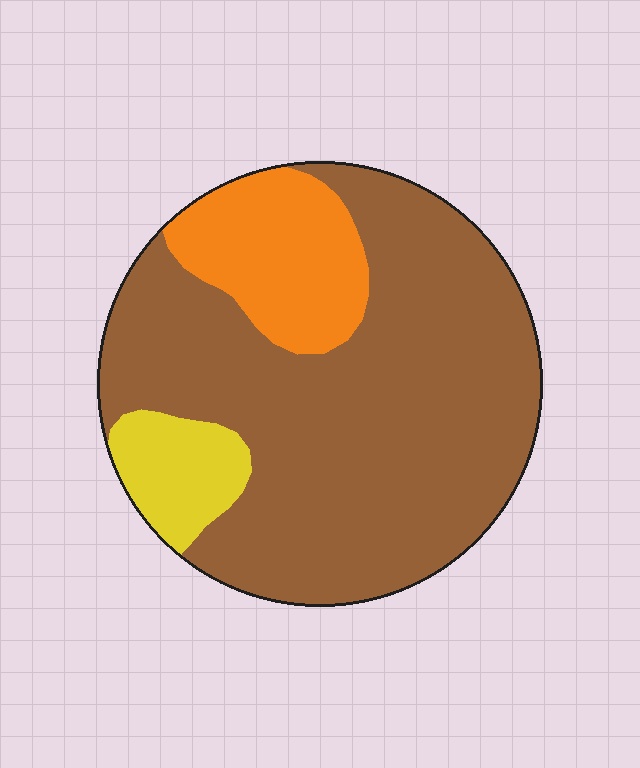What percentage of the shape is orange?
Orange takes up less than a quarter of the shape.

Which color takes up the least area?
Yellow, at roughly 10%.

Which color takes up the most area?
Brown, at roughly 75%.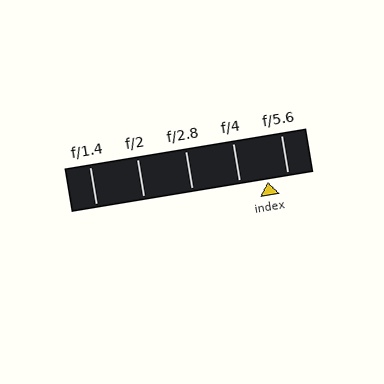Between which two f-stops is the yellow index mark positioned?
The index mark is between f/4 and f/5.6.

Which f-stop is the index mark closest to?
The index mark is closest to f/5.6.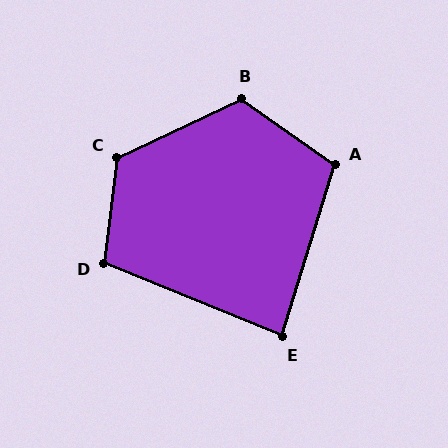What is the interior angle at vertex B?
Approximately 120 degrees (obtuse).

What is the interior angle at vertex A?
Approximately 108 degrees (obtuse).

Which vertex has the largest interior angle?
C, at approximately 122 degrees.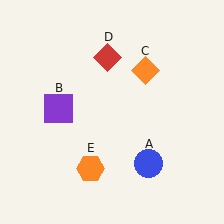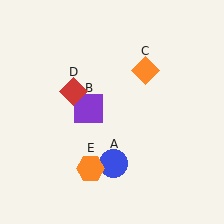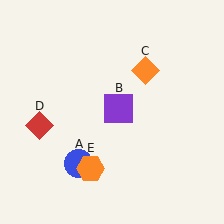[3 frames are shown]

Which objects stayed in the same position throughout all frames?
Orange diamond (object C) and orange hexagon (object E) remained stationary.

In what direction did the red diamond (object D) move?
The red diamond (object D) moved down and to the left.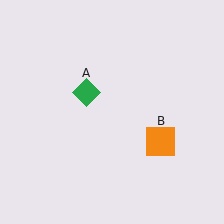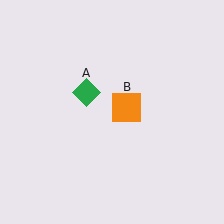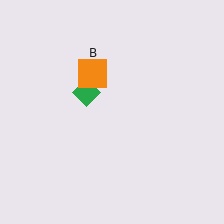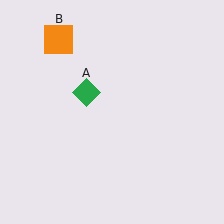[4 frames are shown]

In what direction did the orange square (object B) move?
The orange square (object B) moved up and to the left.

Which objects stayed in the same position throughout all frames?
Green diamond (object A) remained stationary.